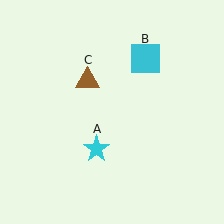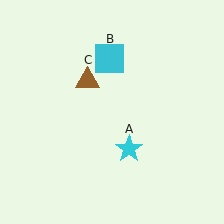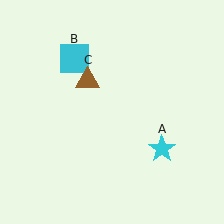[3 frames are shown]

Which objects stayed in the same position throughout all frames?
Brown triangle (object C) remained stationary.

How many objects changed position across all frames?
2 objects changed position: cyan star (object A), cyan square (object B).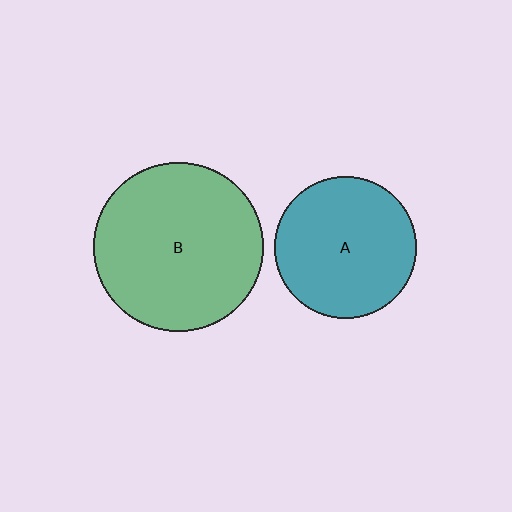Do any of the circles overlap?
No, none of the circles overlap.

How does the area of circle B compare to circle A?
Approximately 1.4 times.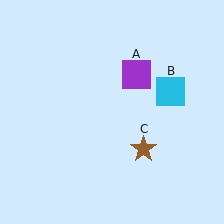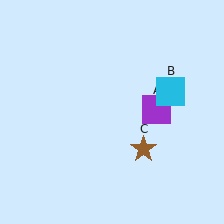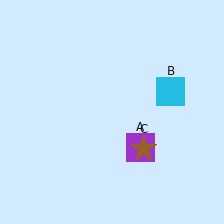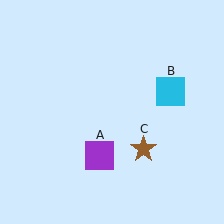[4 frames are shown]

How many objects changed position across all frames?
1 object changed position: purple square (object A).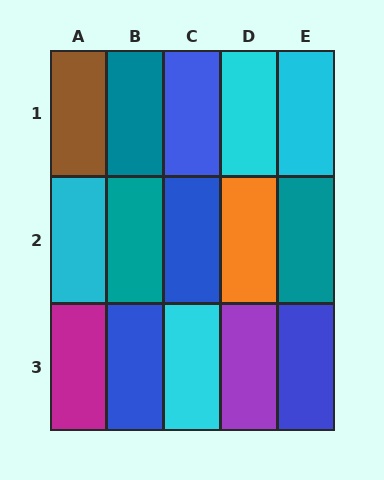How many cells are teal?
3 cells are teal.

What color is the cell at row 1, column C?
Blue.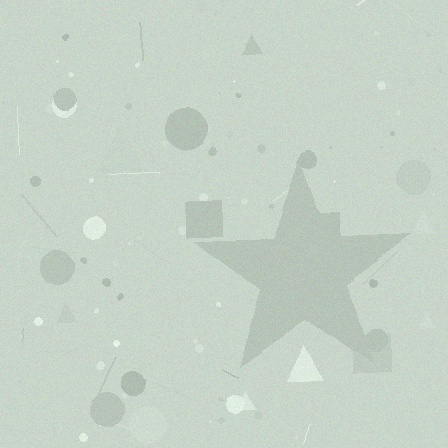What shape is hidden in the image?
A star is hidden in the image.